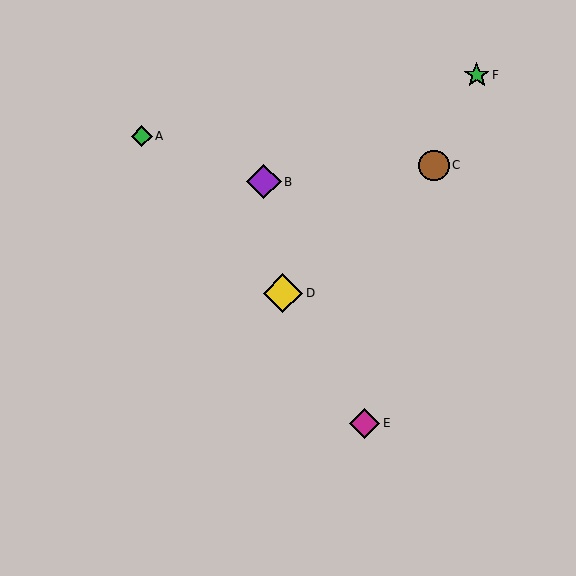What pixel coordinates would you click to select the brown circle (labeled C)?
Click at (434, 165) to select the brown circle C.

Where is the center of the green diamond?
The center of the green diamond is at (142, 136).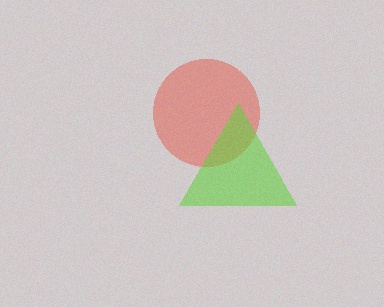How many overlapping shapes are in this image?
There are 2 overlapping shapes in the image.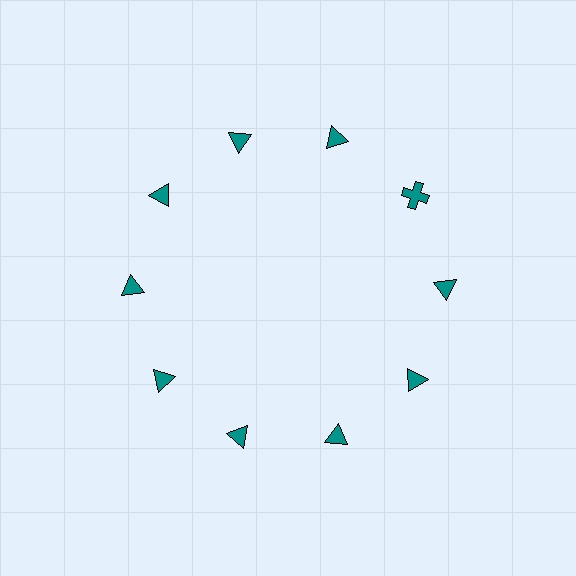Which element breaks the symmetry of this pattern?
The teal cross at roughly the 2 o'clock position breaks the symmetry. All other shapes are teal triangles.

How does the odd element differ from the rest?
It has a different shape: cross instead of triangle.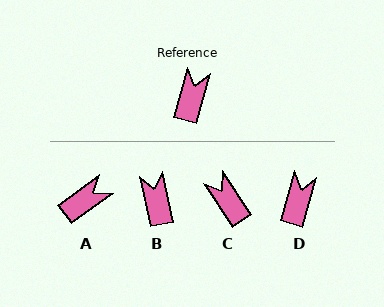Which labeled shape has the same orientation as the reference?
D.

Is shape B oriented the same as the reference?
No, it is off by about 28 degrees.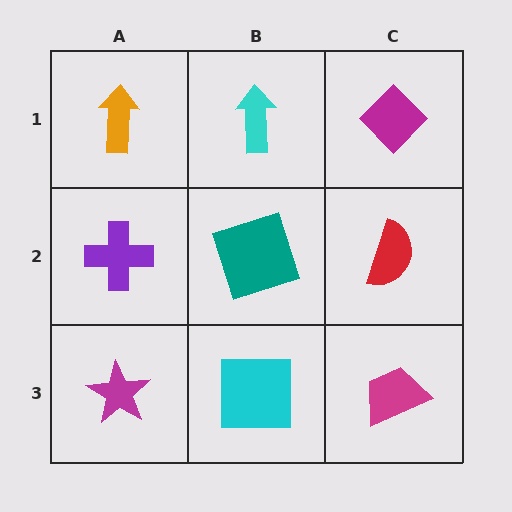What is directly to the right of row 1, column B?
A magenta diamond.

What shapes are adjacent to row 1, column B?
A teal square (row 2, column B), an orange arrow (row 1, column A), a magenta diamond (row 1, column C).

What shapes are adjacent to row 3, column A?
A purple cross (row 2, column A), a cyan square (row 3, column B).